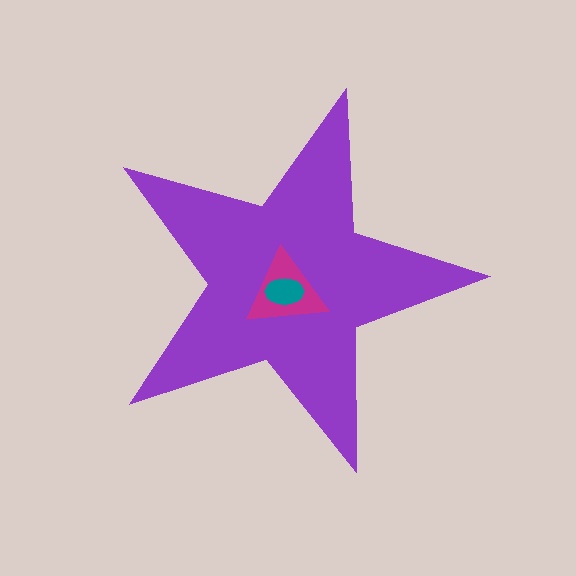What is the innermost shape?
The teal ellipse.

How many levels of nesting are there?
3.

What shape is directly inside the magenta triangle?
The teal ellipse.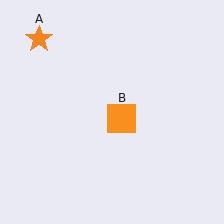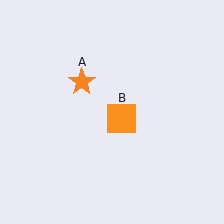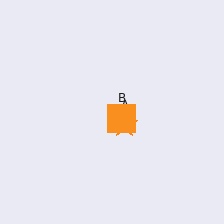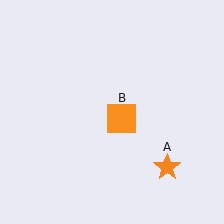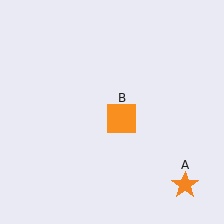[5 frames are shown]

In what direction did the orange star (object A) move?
The orange star (object A) moved down and to the right.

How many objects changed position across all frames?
1 object changed position: orange star (object A).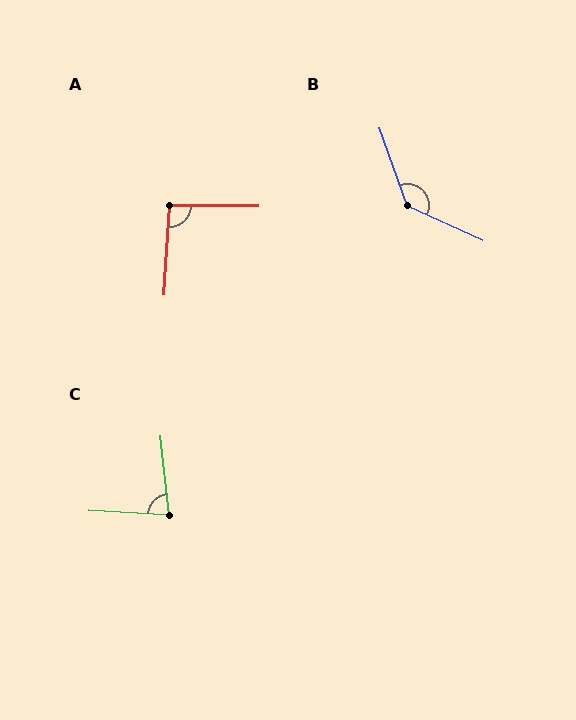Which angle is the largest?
B, at approximately 134 degrees.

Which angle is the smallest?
C, at approximately 81 degrees.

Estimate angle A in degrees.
Approximately 93 degrees.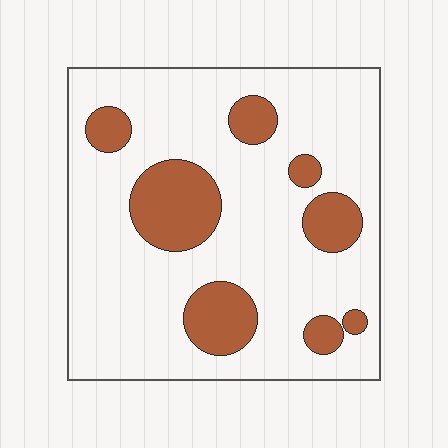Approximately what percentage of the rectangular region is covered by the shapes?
Approximately 20%.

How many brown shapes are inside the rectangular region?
8.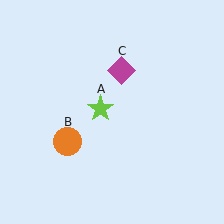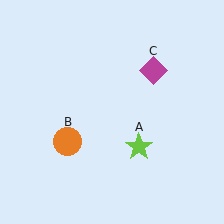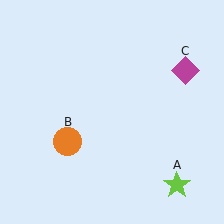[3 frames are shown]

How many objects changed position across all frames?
2 objects changed position: lime star (object A), magenta diamond (object C).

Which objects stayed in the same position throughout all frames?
Orange circle (object B) remained stationary.